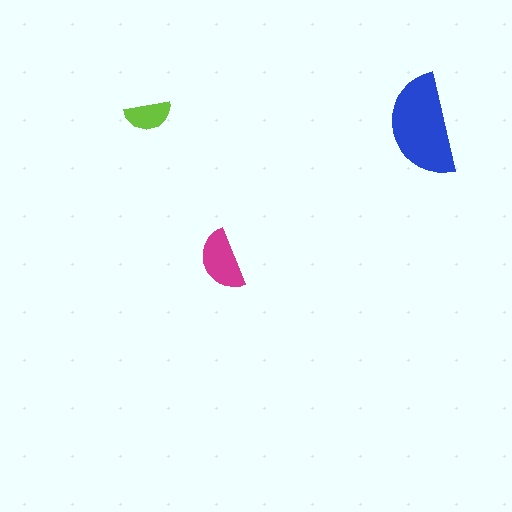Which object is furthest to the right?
The blue semicircle is rightmost.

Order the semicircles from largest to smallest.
the blue one, the magenta one, the lime one.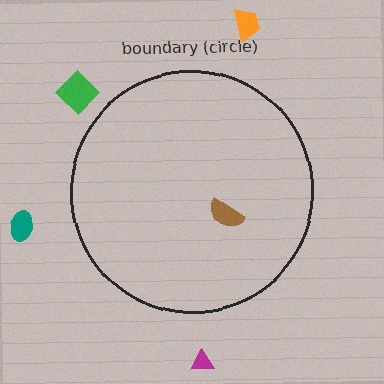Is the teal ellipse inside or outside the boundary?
Outside.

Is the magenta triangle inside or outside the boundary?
Outside.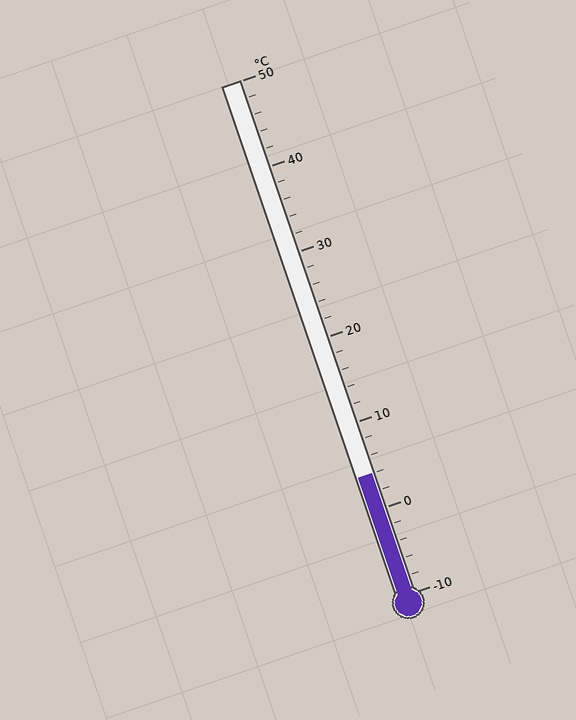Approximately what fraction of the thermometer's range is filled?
The thermometer is filled to approximately 25% of its range.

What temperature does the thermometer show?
The thermometer shows approximately 4°C.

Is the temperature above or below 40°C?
The temperature is below 40°C.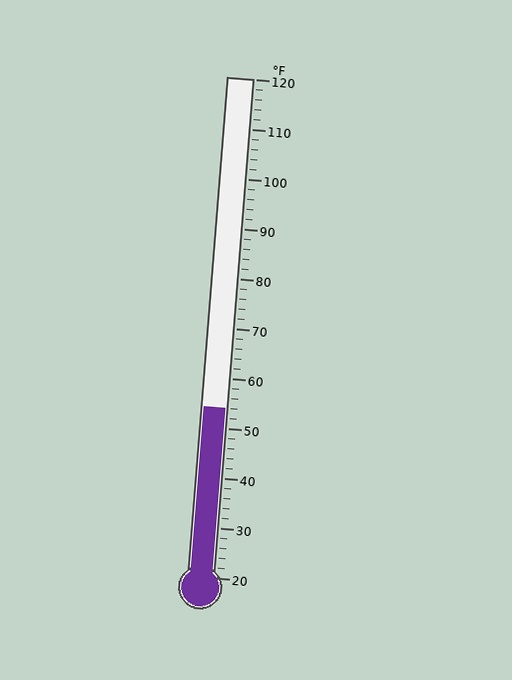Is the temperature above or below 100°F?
The temperature is below 100°F.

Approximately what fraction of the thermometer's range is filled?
The thermometer is filled to approximately 35% of its range.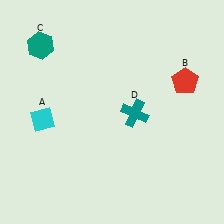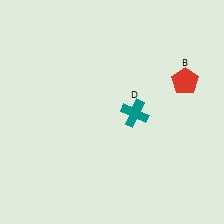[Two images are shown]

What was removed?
The teal hexagon (C), the cyan diamond (A) were removed in Image 2.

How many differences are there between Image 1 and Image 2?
There are 2 differences between the two images.